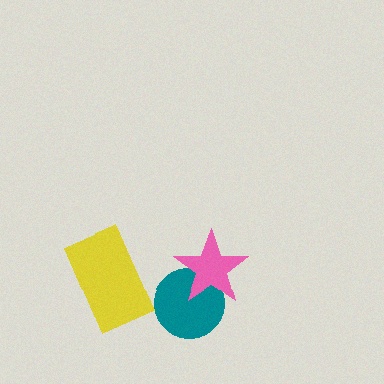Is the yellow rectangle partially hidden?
No, no other shape covers it.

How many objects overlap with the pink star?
1 object overlaps with the pink star.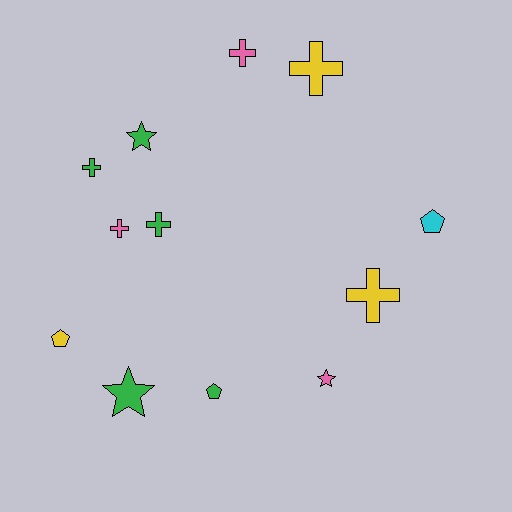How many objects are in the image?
There are 12 objects.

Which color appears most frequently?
Green, with 5 objects.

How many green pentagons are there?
There is 1 green pentagon.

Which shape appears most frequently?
Cross, with 6 objects.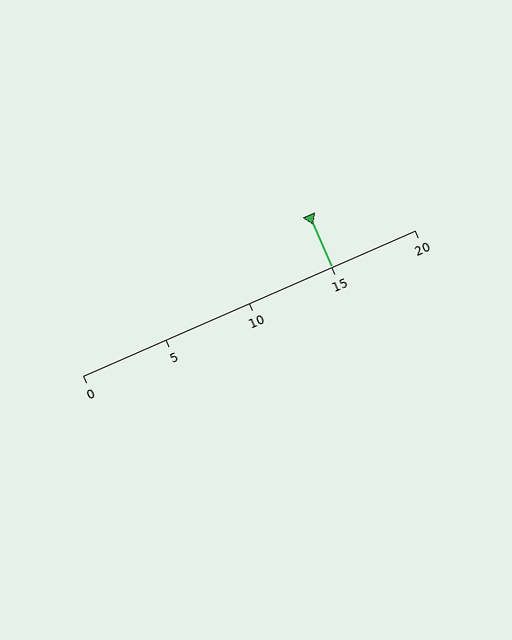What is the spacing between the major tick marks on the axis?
The major ticks are spaced 5 apart.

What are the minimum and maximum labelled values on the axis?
The axis runs from 0 to 20.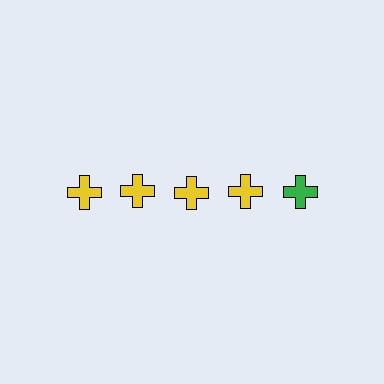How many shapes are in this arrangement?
There are 5 shapes arranged in a grid pattern.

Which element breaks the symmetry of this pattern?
The green cross in the top row, rightmost column breaks the symmetry. All other shapes are yellow crosses.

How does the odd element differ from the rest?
It has a different color: green instead of yellow.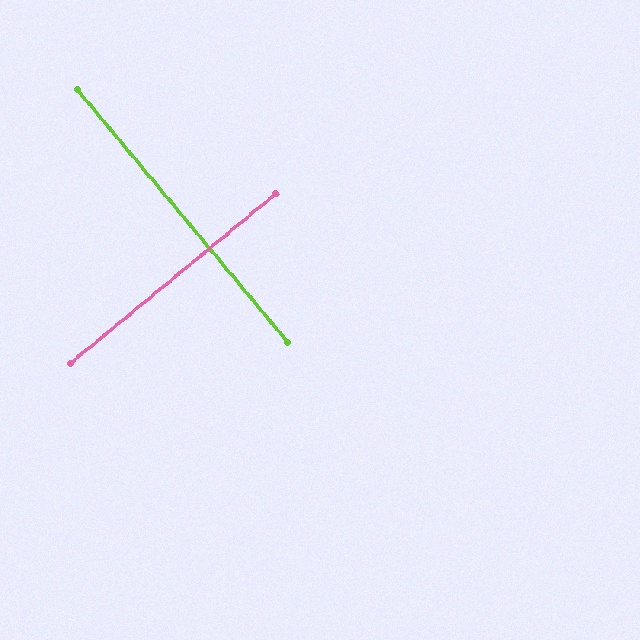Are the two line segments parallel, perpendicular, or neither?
Perpendicular — they meet at approximately 90°.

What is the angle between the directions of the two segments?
Approximately 90 degrees.